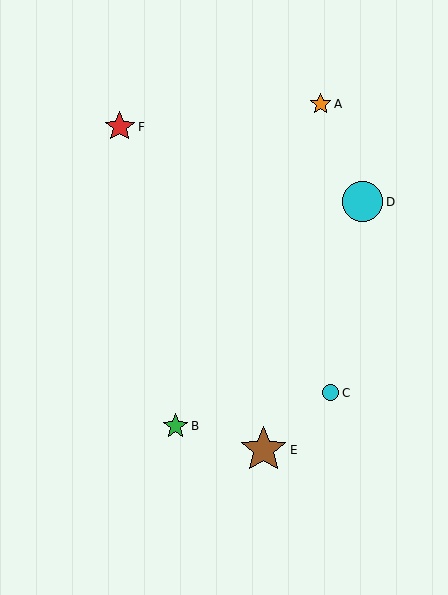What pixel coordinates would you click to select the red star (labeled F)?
Click at (120, 127) to select the red star F.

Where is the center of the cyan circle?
The center of the cyan circle is at (331, 393).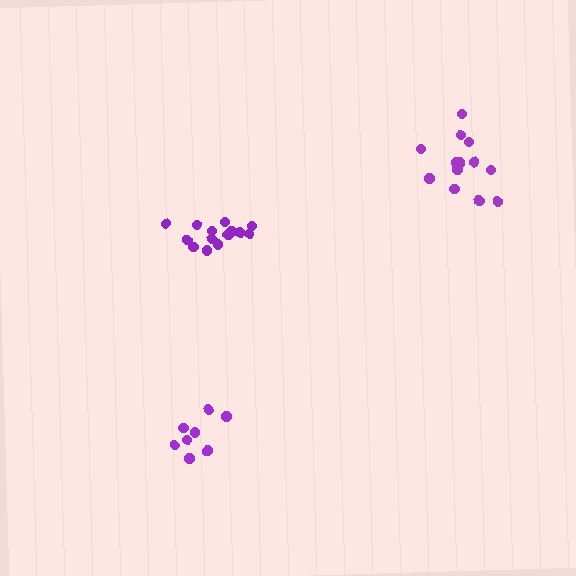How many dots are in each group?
Group 1: 14 dots, Group 2: 8 dots, Group 3: 14 dots (36 total).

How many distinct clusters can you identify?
There are 3 distinct clusters.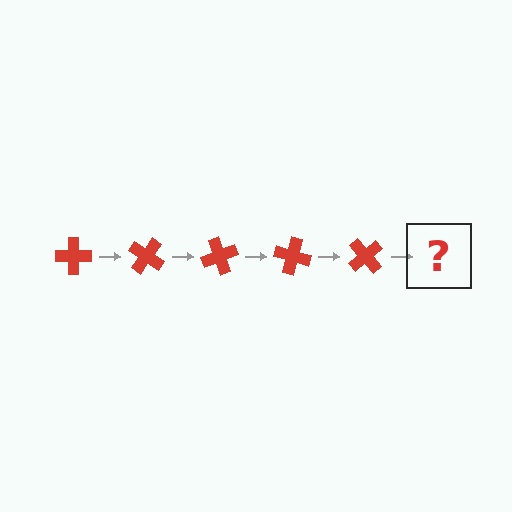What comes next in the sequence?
The next element should be a red cross rotated 175 degrees.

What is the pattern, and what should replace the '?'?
The pattern is that the cross rotates 35 degrees each step. The '?' should be a red cross rotated 175 degrees.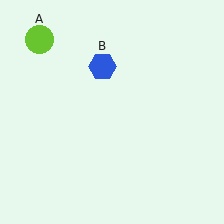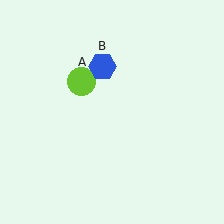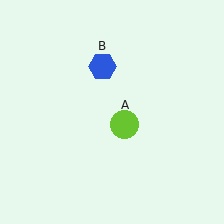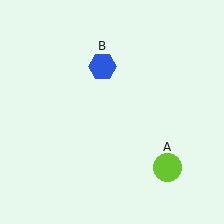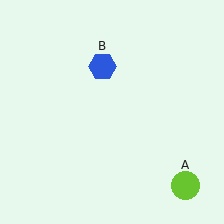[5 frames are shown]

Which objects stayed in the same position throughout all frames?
Blue hexagon (object B) remained stationary.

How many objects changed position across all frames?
1 object changed position: lime circle (object A).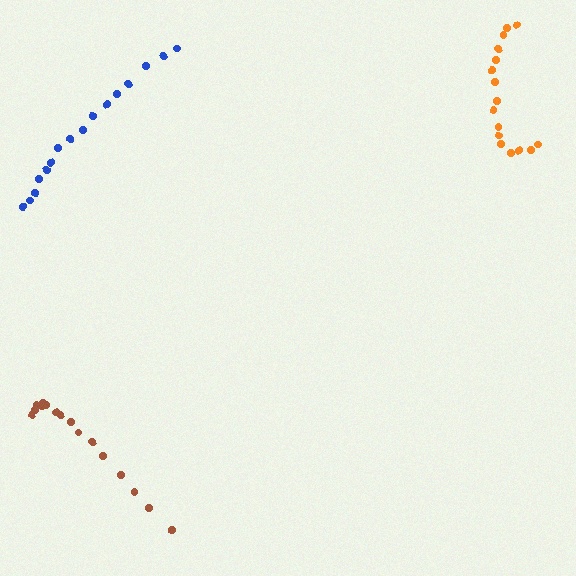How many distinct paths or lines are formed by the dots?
There are 3 distinct paths.